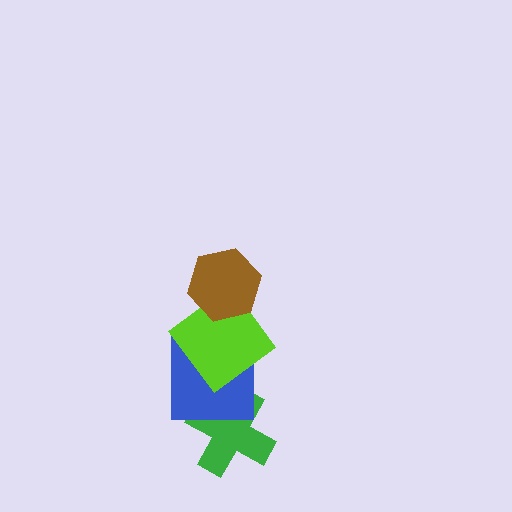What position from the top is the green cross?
The green cross is 4th from the top.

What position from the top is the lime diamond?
The lime diamond is 2nd from the top.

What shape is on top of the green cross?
The blue square is on top of the green cross.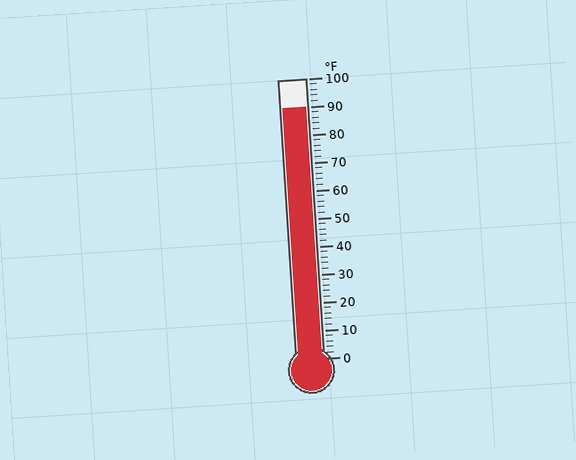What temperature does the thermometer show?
The thermometer shows approximately 90°F.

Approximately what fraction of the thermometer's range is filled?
The thermometer is filled to approximately 90% of its range.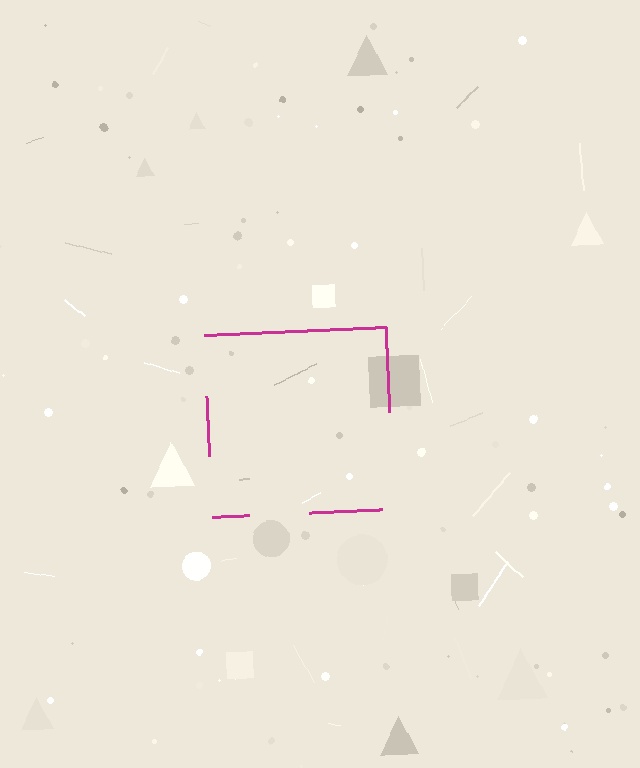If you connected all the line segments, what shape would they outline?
They would outline a square.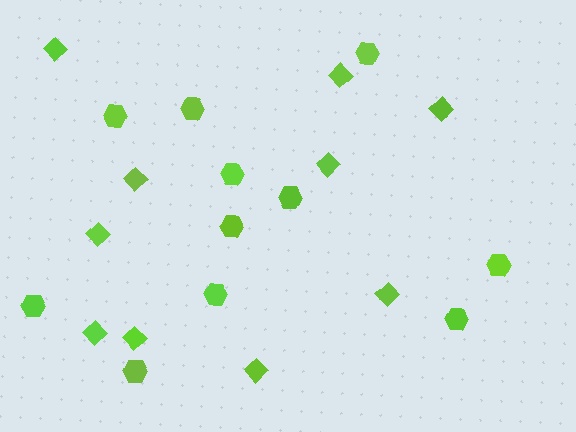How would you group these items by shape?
There are 2 groups: one group of diamonds (10) and one group of hexagons (11).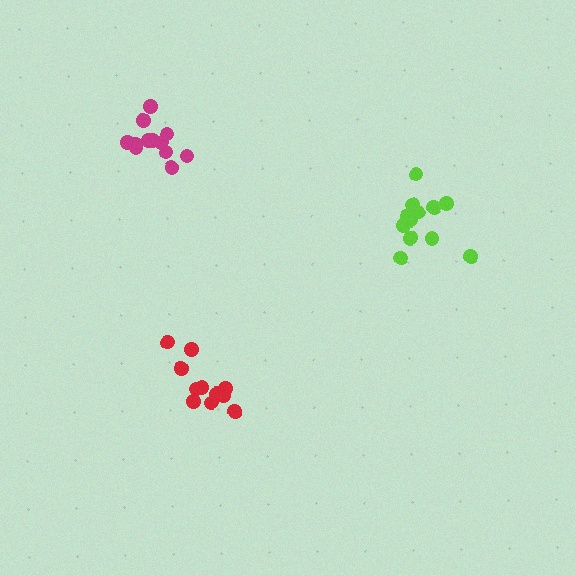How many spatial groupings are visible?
There are 3 spatial groupings.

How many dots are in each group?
Group 1: 12 dots, Group 2: 12 dots, Group 3: 11 dots (35 total).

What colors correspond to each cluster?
The clusters are colored: magenta, lime, red.